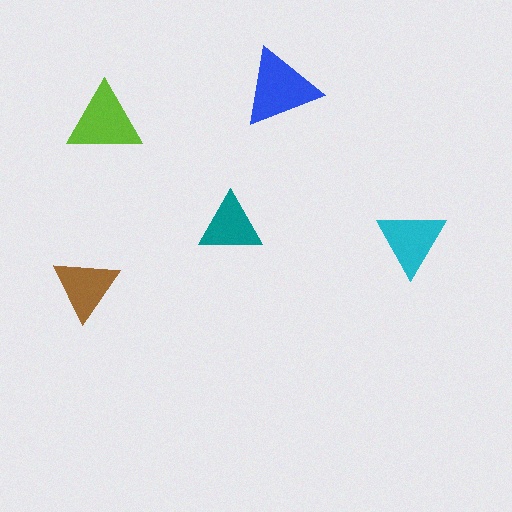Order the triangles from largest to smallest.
the blue one, the lime one, the cyan one, the brown one, the teal one.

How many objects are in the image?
There are 5 objects in the image.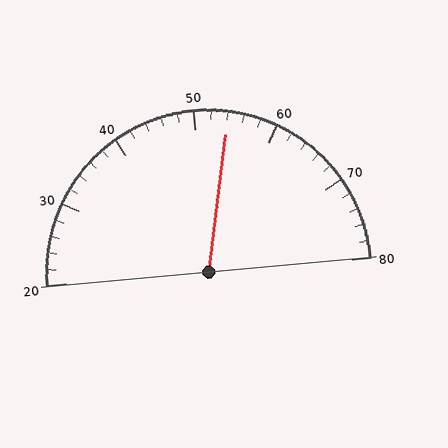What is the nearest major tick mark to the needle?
The nearest major tick mark is 50.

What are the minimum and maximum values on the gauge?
The gauge ranges from 20 to 80.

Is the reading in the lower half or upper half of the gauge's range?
The reading is in the upper half of the range (20 to 80).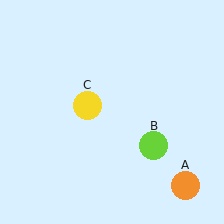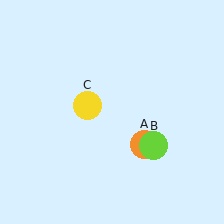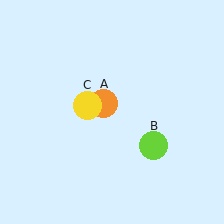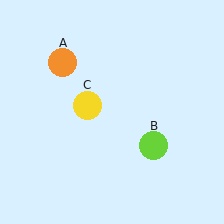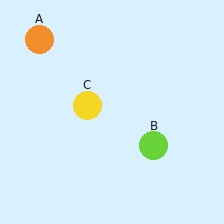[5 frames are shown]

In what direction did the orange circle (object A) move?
The orange circle (object A) moved up and to the left.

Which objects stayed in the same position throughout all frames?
Lime circle (object B) and yellow circle (object C) remained stationary.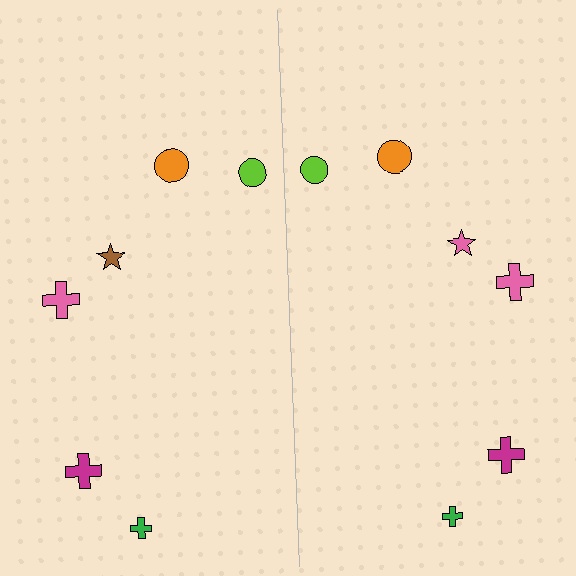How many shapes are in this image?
There are 12 shapes in this image.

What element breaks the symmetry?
The pink star on the right side breaks the symmetry — its mirror counterpart is brown.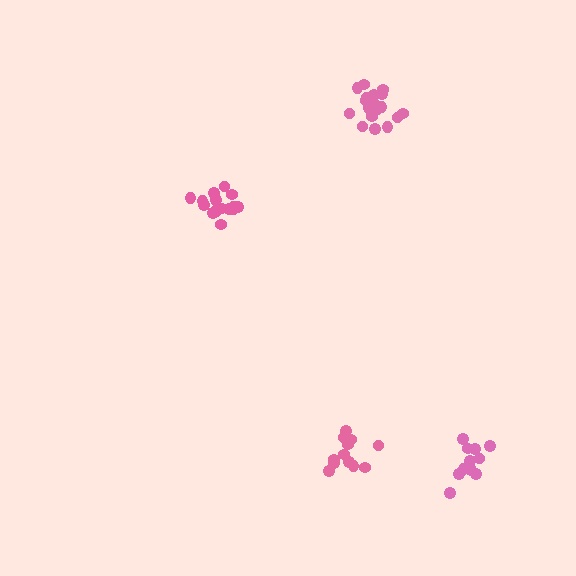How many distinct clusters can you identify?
There are 4 distinct clusters.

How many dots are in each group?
Group 1: 13 dots, Group 2: 18 dots, Group 3: 13 dots, Group 4: 16 dots (60 total).